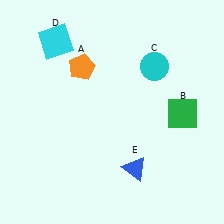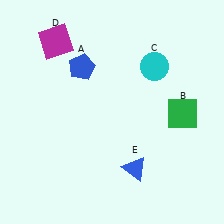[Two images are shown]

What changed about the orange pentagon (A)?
In Image 1, A is orange. In Image 2, it changed to blue.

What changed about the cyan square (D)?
In Image 1, D is cyan. In Image 2, it changed to magenta.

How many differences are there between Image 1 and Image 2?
There are 2 differences between the two images.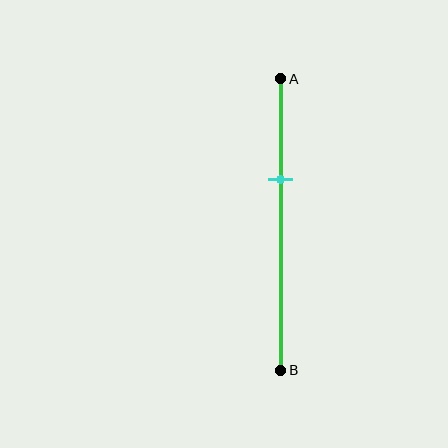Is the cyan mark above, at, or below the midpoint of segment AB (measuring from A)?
The cyan mark is above the midpoint of segment AB.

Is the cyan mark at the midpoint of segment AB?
No, the mark is at about 35% from A, not at the 50% midpoint.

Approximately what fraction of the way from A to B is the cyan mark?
The cyan mark is approximately 35% of the way from A to B.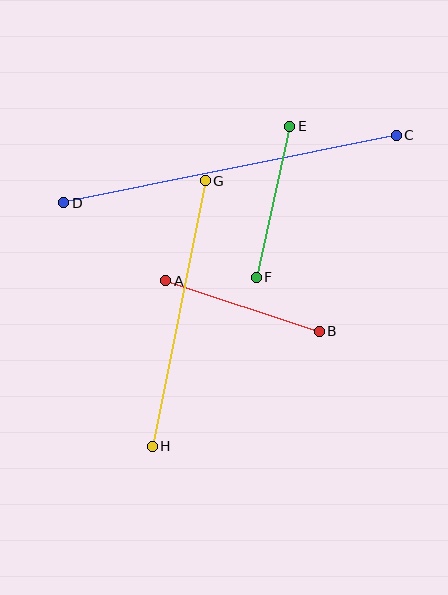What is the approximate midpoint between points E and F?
The midpoint is at approximately (273, 202) pixels.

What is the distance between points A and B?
The distance is approximately 161 pixels.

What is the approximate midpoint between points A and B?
The midpoint is at approximately (243, 306) pixels.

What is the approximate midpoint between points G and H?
The midpoint is at approximately (179, 314) pixels.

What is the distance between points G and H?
The distance is approximately 271 pixels.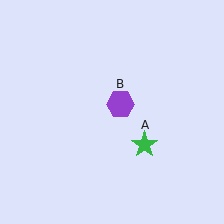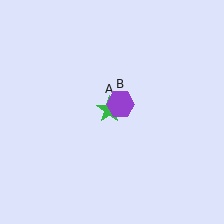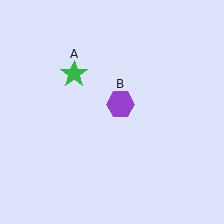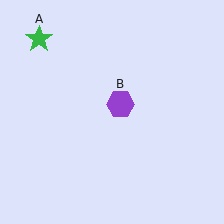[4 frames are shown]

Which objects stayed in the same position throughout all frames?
Purple hexagon (object B) remained stationary.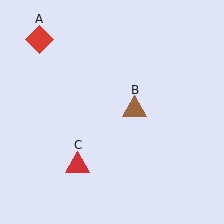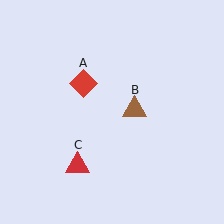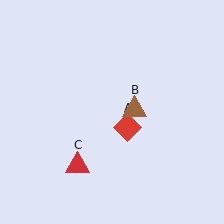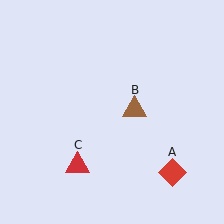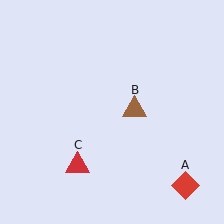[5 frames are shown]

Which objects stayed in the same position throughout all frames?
Brown triangle (object B) and red triangle (object C) remained stationary.